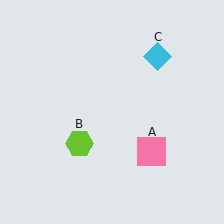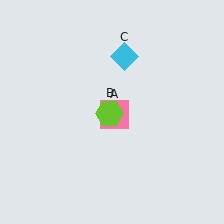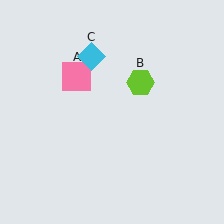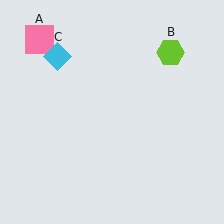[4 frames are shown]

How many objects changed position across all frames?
3 objects changed position: pink square (object A), lime hexagon (object B), cyan diamond (object C).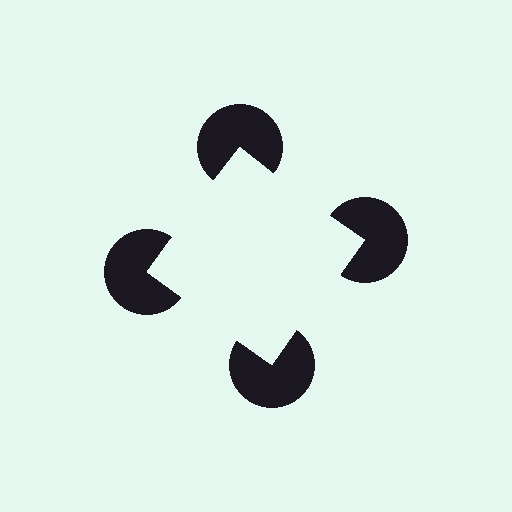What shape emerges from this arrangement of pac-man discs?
An illusory square — its edges are inferred from the aligned wedge cuts in the pac-man discs, not physically drawn.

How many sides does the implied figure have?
4 sides.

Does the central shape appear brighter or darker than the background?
It typically appears slightly brighter than the background, even though no actual brightness change is drawn.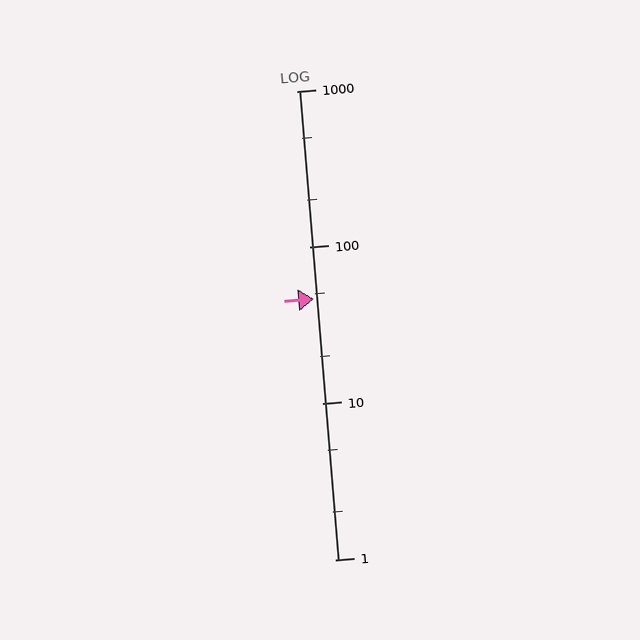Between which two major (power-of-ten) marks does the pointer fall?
The pointer is between 10 and 100.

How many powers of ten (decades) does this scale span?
The scale spans 3 decades, from 1 to 1000.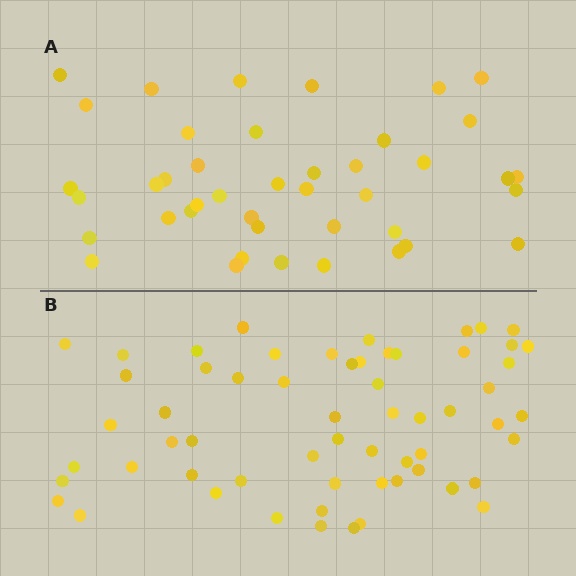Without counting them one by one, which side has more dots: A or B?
Region B (the bottom region) has more dots.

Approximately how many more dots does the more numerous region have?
Region B has approximately 20 more dots than region A.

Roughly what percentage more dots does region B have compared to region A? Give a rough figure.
About 45% more.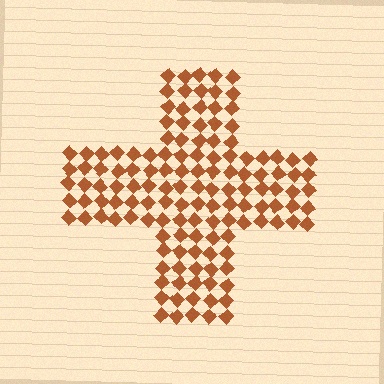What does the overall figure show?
The overall figure shows a cross.